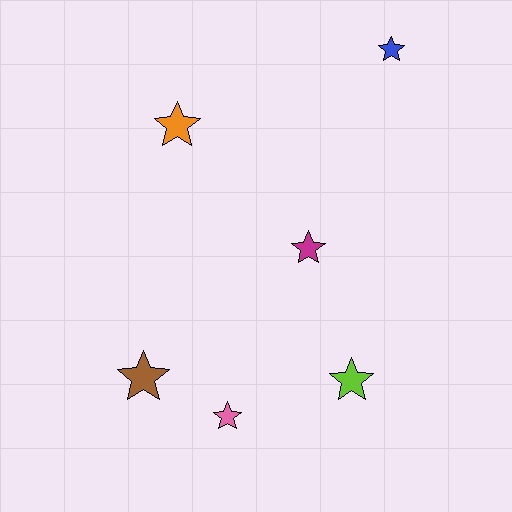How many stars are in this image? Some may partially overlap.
There are 6 stars.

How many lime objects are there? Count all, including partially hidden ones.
There is 1 lime object.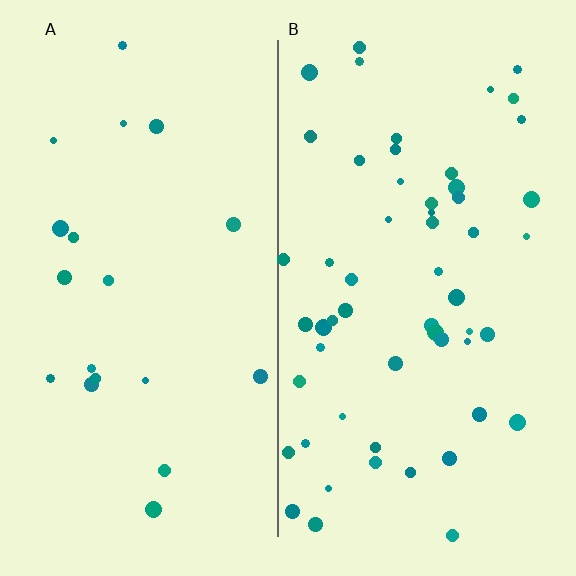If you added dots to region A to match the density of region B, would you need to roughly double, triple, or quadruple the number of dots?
Approximately triple.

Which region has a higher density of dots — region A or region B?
B (the right).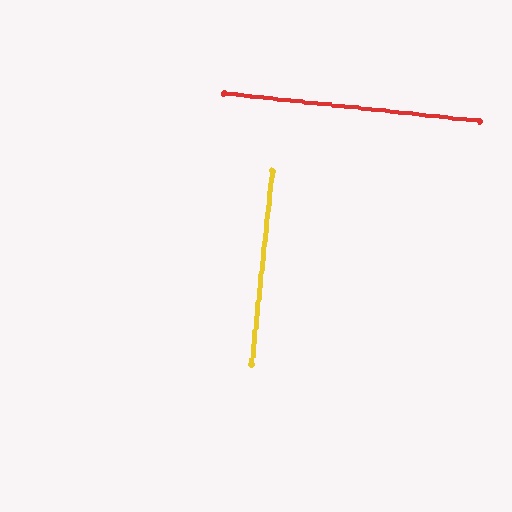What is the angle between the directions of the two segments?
Approximately 90 degrees.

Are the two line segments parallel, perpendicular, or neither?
Perpendicular — they meet at approximately 90°.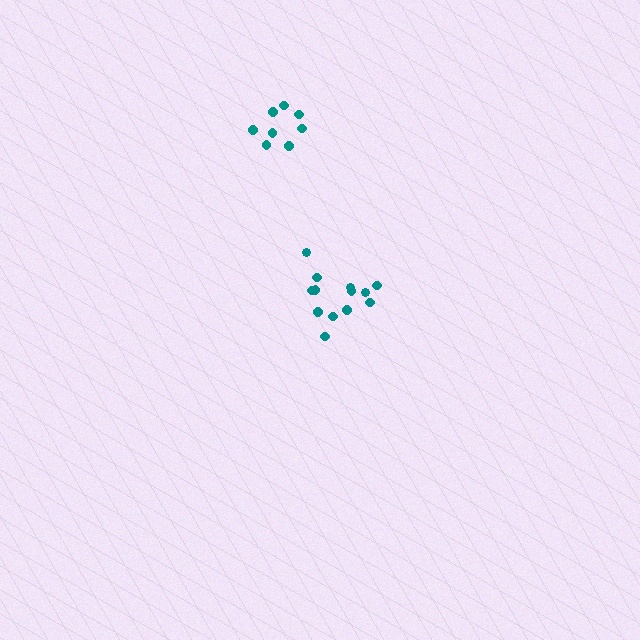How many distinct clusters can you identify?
There are 2 distinct clusters.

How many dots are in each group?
Group 1: 13 dots, Group 2: 8 dots (21 total).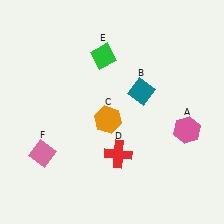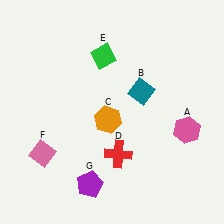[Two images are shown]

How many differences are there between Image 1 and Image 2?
There is 1 difference between the two images.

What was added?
A purple pentagon (G) was added in Image 2.